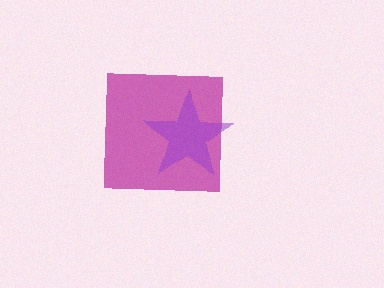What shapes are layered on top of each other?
The layered shapes are: a magenta square, a purple star.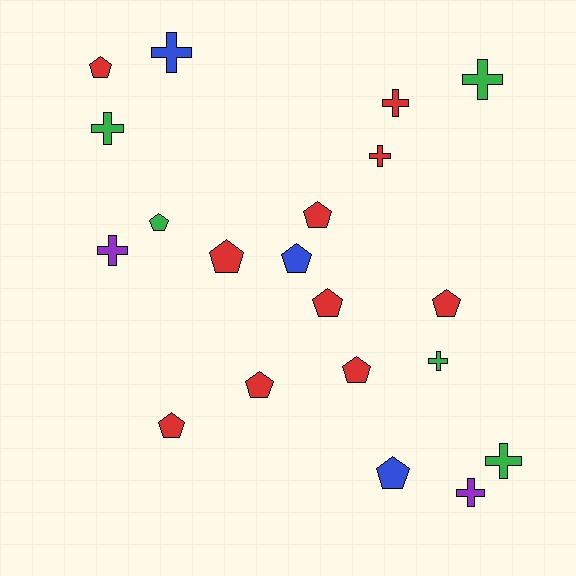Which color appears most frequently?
Red, with 10 objects.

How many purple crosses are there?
There are 2 purple crosses.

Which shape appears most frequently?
Pentagon, with 11 objects.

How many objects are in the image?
There are 20 objects.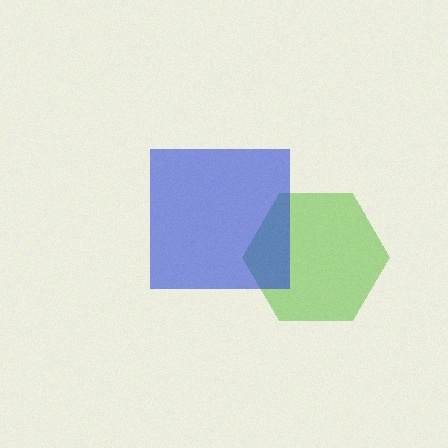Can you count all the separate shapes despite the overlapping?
Yes, there are 2 separate shapes.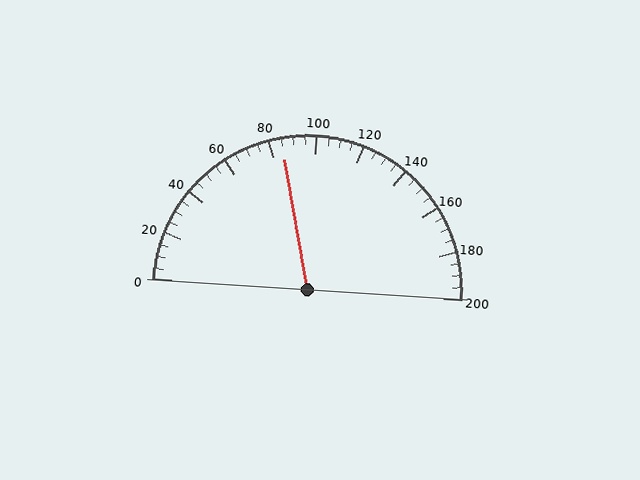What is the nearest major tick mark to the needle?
The nearest major tick mark is 80.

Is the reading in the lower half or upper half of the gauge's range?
The reading is in the lower half of the range (0 to 200).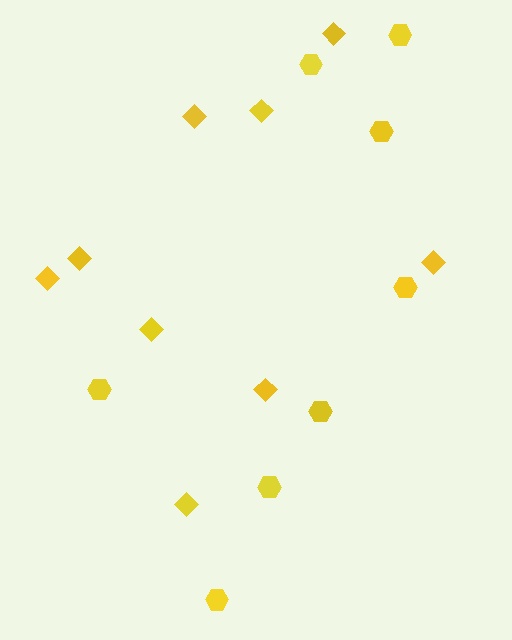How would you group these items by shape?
There are 2 groups: one group of hexagons (8) and one group of diamonds (9).